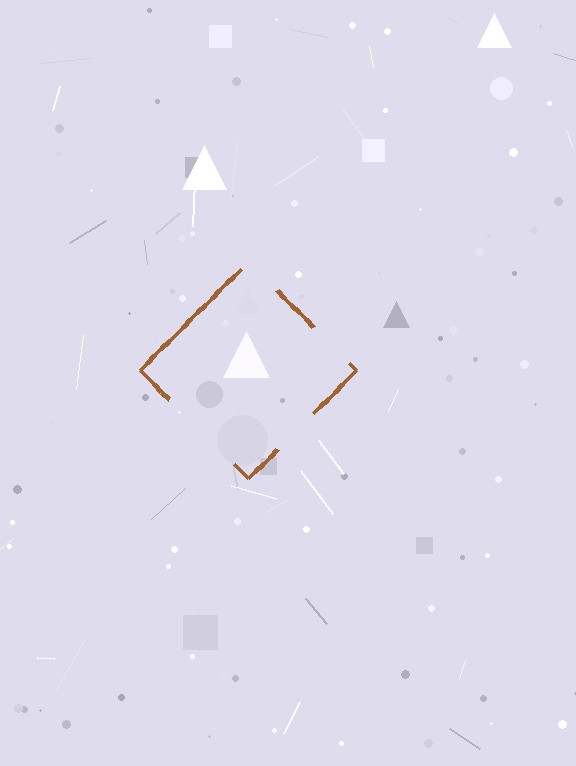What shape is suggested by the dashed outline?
The dashed outline suggests a diamond.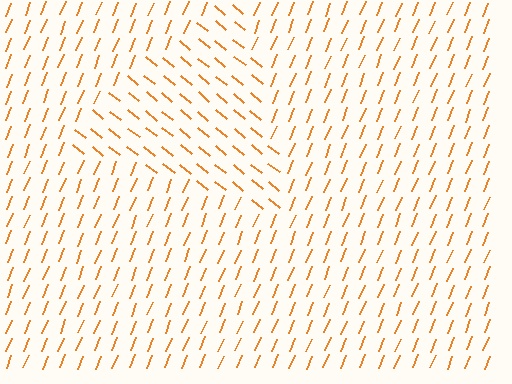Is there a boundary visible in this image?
Yes, there is a texture boundary formed by a change in line orientation.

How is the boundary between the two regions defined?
The boundary is defined purely by a change in line orientation (approximately 73 degrees difference). All lines are the same color and thickness.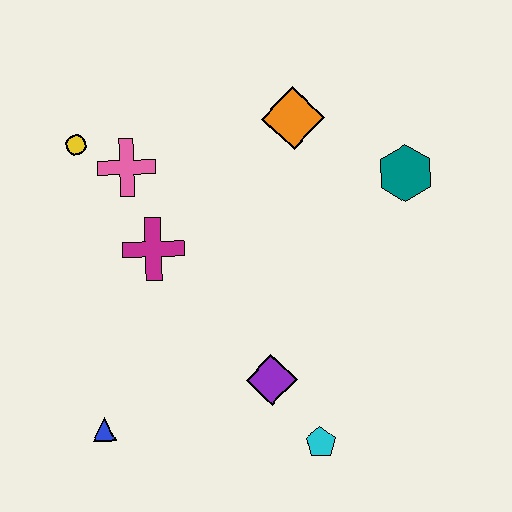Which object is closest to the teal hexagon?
The orange diamond is closest to the teal hexagon.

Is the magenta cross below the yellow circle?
Yes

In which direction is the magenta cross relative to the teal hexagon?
The magenta cross is to the left of the teal hexagon.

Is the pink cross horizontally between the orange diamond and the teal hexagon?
No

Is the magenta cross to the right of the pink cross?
Yes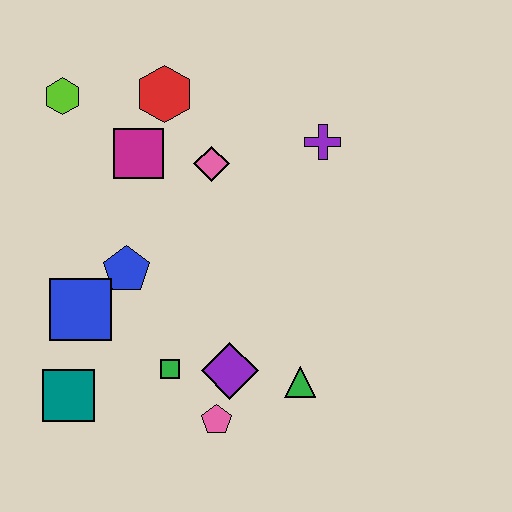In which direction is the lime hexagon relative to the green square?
The lime hexagon is above the green square.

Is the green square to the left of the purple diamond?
Yes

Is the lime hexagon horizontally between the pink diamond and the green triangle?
No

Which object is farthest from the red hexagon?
The pink pentagon is farthest from the red hexagon.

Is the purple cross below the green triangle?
No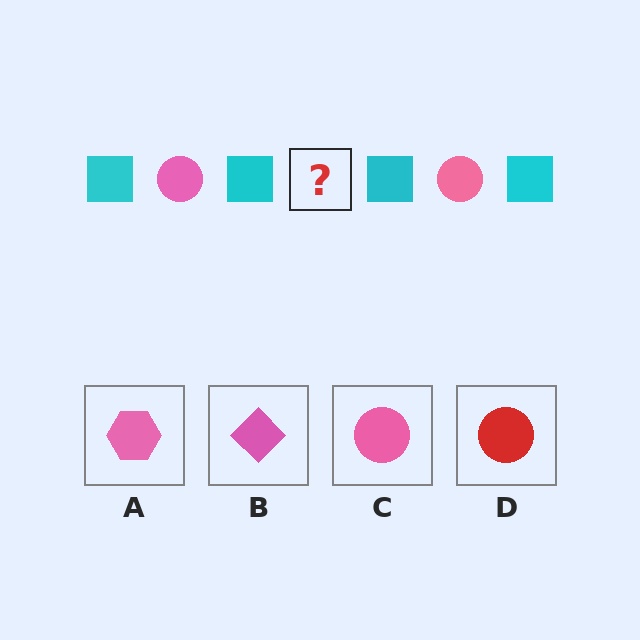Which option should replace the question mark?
Option C.